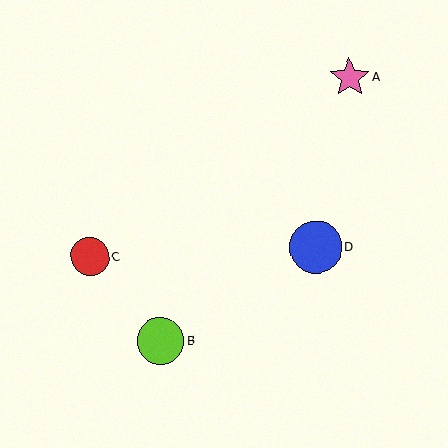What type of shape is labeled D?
Shape D is a blue circle.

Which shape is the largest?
The blue circle (labeled D) is the largest.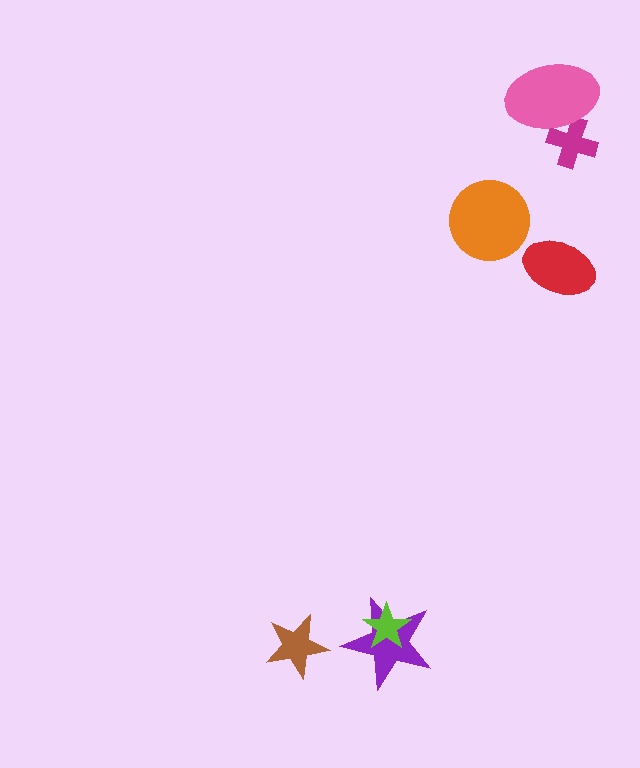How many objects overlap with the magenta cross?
1 object overlaps with the magenta cross.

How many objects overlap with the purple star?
1 object overlaps with the purple star.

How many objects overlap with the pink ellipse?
1 object overlaps with the pink ellipse.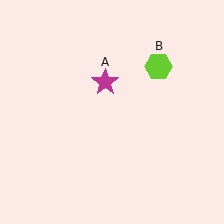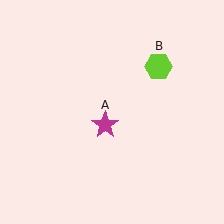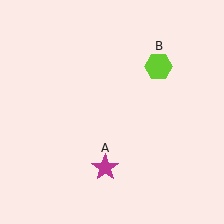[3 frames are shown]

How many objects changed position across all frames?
1 object changed position: magenta star (object A).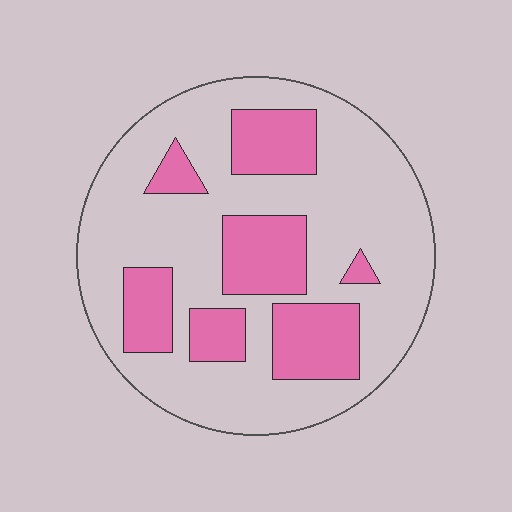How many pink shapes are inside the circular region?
7.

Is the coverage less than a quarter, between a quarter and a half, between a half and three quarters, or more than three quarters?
Between a quarter and a half.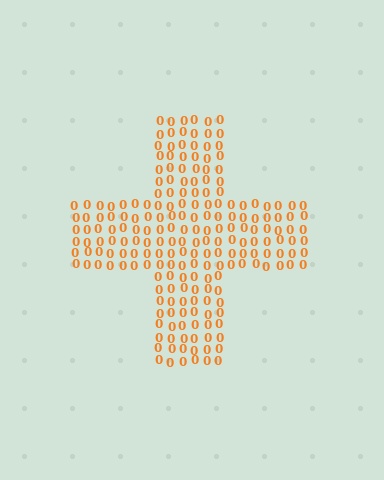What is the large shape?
The large shape is a cross.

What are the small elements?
The small elements are digit 0's.